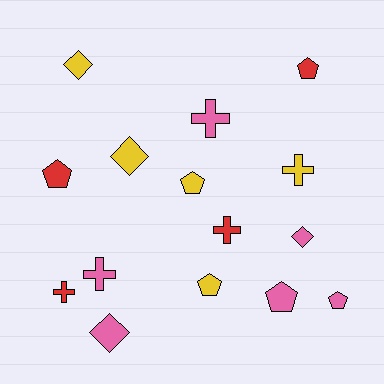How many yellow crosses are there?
There is 1 yellow cross.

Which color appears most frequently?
Pink, with 6 objects.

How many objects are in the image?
There are 15 objects.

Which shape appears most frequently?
Pentagon, with 6 objects.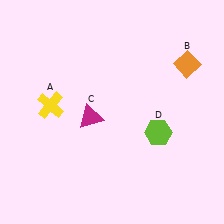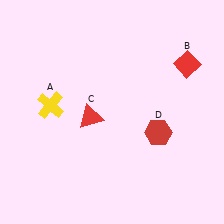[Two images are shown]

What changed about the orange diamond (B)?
In Image 1, B is orange. In Image 2, it changed to red.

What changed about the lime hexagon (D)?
In Image 1, D is lime. In Image 2, it changed to red.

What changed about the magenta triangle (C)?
In Image 1, C is magenta. In Image 2, it changed to red.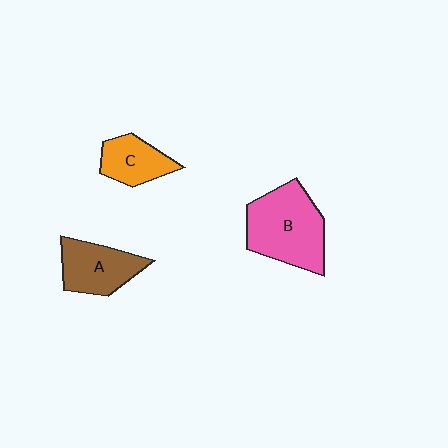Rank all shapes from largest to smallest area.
From largest to smallest: B (pink), A (brown), C (orange).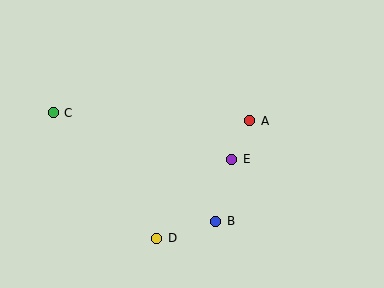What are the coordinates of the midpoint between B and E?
The midpoint between B and E is at (224, 190).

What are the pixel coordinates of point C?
Point C is at (53, 113).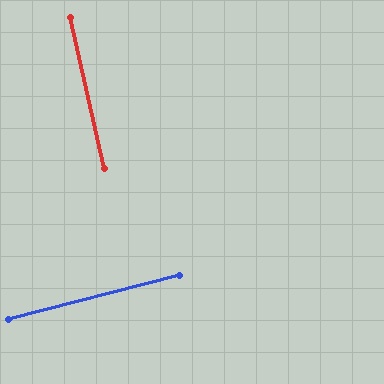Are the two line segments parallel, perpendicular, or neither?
Perpendicular — they meet at approximately 88°.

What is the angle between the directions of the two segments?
Approximately 88 degrees.